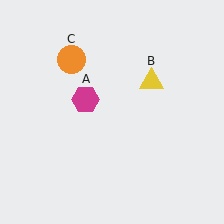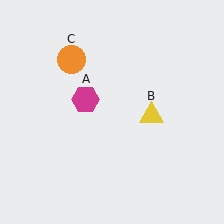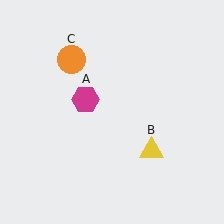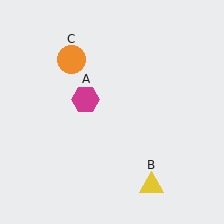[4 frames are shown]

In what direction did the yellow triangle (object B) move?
The yellow triangle (object B) moved down.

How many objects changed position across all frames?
1 object changed position: yellow triangle (object B).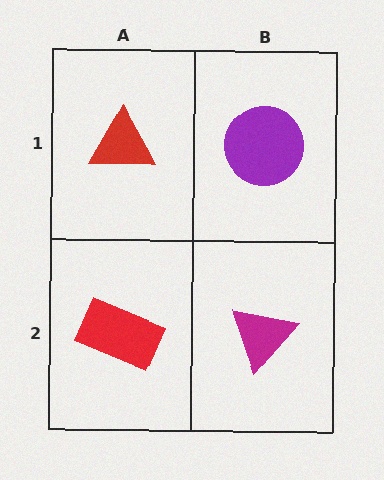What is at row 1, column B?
A purple circle.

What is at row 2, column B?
A magenta triangle.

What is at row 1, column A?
A red triangle.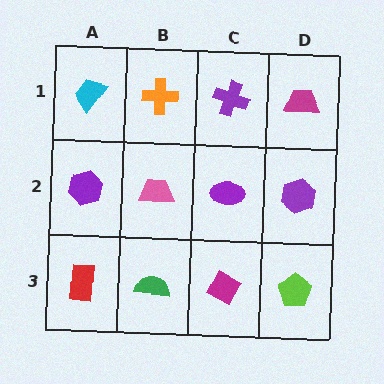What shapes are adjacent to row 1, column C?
A purple ellipse (row 2, column C), an orange cross (row 1, column B), a magenta trapezoid (row 1, column D).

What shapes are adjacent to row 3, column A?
A purple hexagon (row 2, column A), a green semicircle (row 3, column B).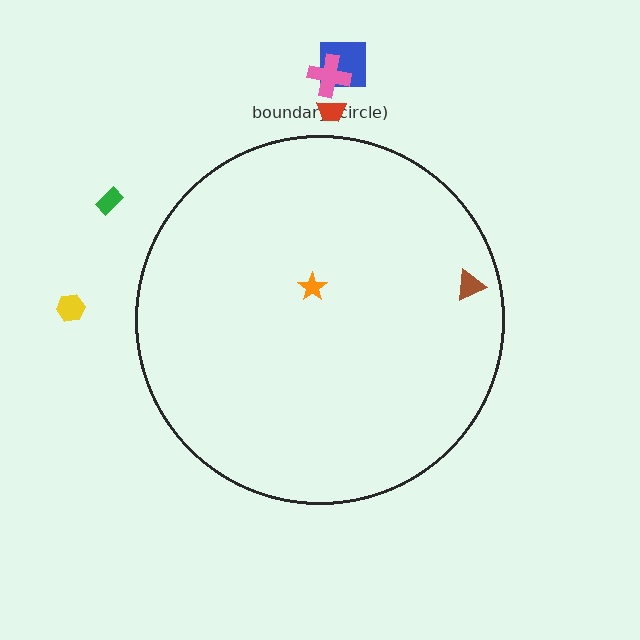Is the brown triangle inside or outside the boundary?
Inside.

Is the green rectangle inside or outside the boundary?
Outside.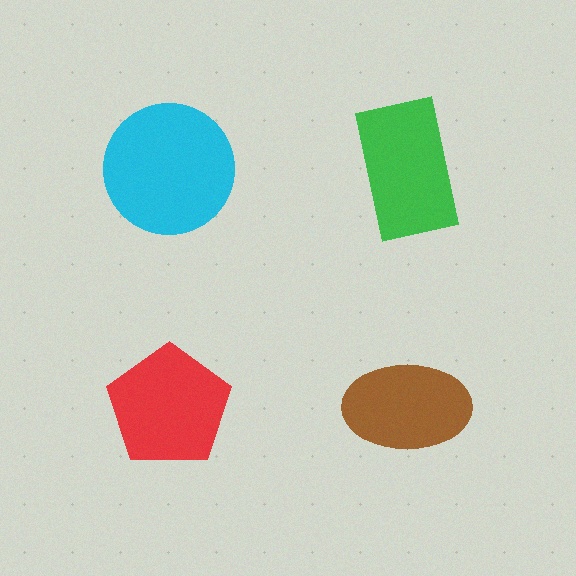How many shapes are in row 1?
2 shapes.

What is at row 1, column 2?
A green rectangle.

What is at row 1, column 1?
A cyan circle.